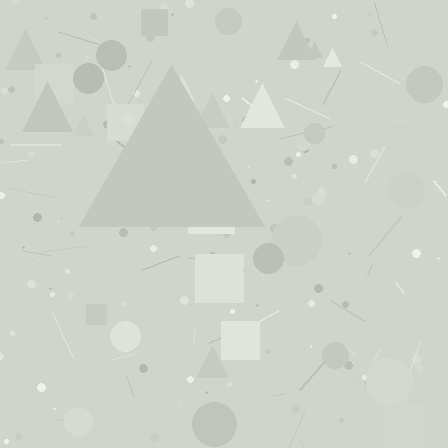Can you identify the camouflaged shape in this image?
The camouflaged shape is a triangle.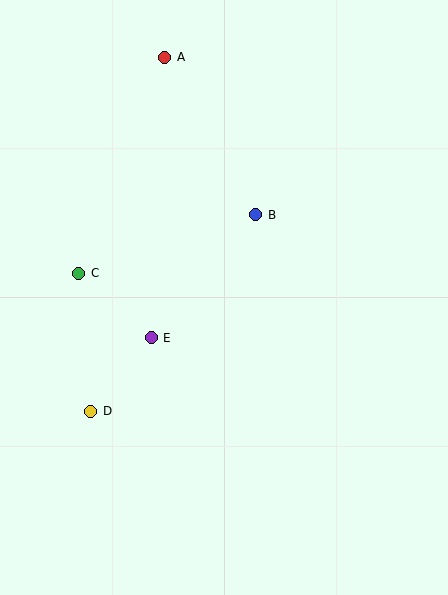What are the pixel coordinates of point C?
Point C is at (79, 273).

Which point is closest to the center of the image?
Point E at (151, 338) is closest to the center.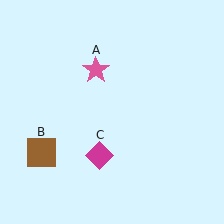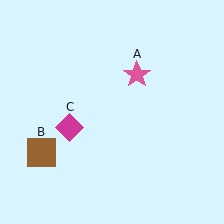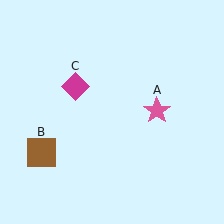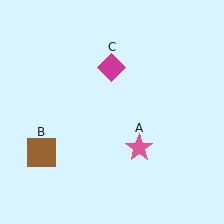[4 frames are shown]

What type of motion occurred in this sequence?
The pink star (object A), magenta diamond (object C) rotated clockwise around the center of the scene.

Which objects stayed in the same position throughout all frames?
Brown square (object B) remained stationary.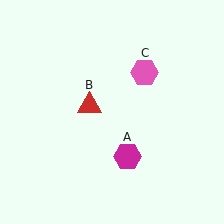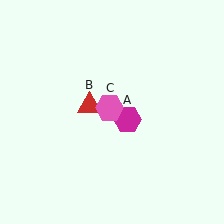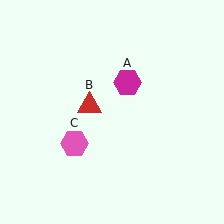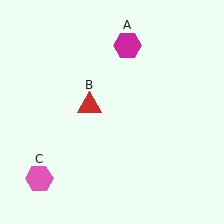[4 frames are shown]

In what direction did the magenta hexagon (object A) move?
The magenta hexagon (object A) moved up.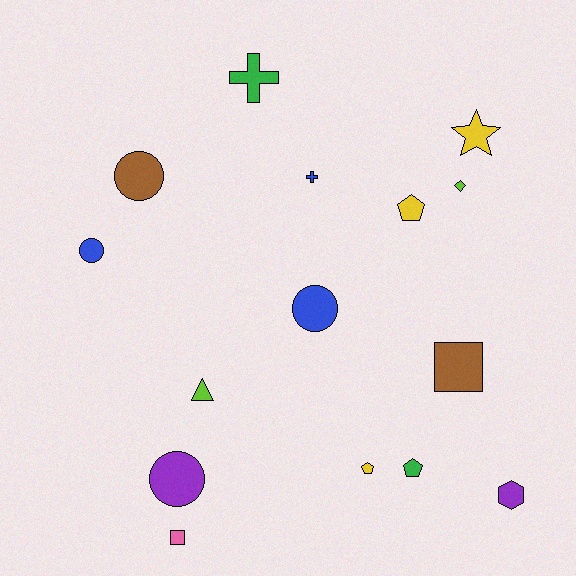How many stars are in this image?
There is 1 star.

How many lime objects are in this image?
There are 2 lime objects.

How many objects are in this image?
There are 15 objects.